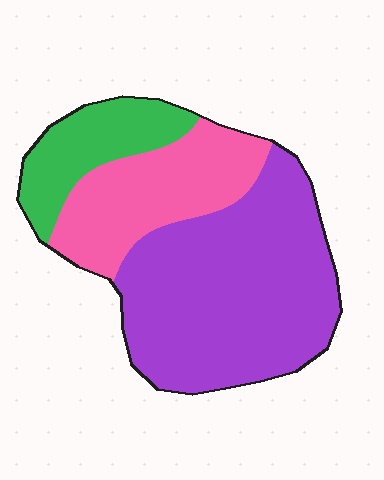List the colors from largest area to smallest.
From largest to smallest: purple, pink, green.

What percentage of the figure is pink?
Pink covers 27% of the figure.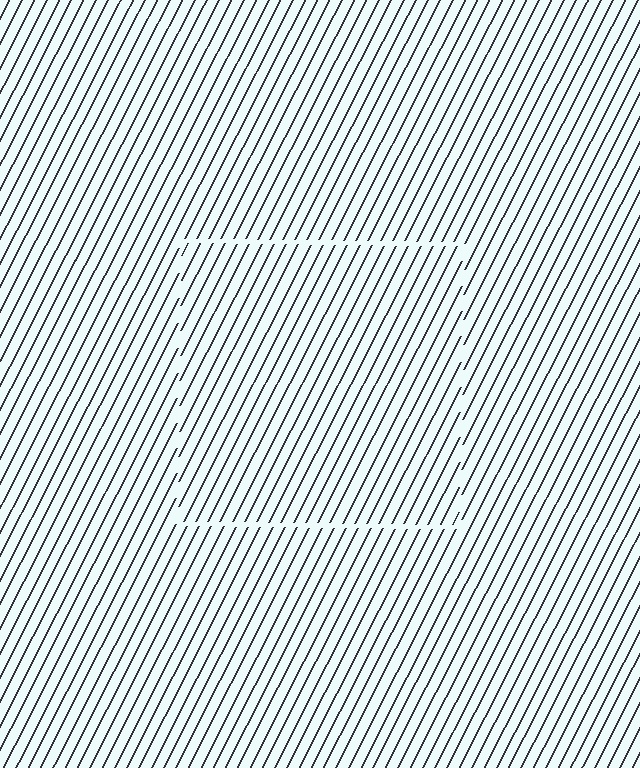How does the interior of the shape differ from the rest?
The interior of the shape contains the same grating, shifted by half a period — the contour is defined by the phase discontinuity where line-ends from the inner and outer gratings abut.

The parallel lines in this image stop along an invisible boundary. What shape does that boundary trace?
An illusory square. The interior of the shape contains the same grating, shifted by half a period — the contour is defined by the phase discontinuity where line-ends from the inner and outer gratings abut.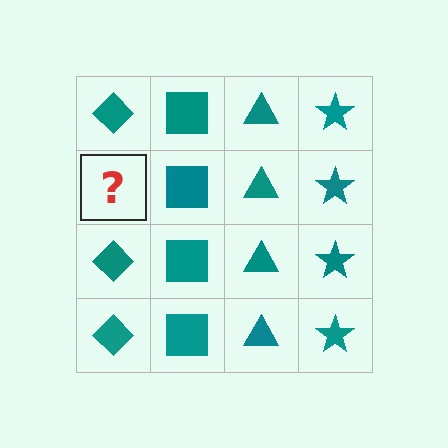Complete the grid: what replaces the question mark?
The question mark should be replaced with a teal diamond.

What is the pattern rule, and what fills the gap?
The rule is that each column has a consistent shape. The gap should be filled with a teal diamond.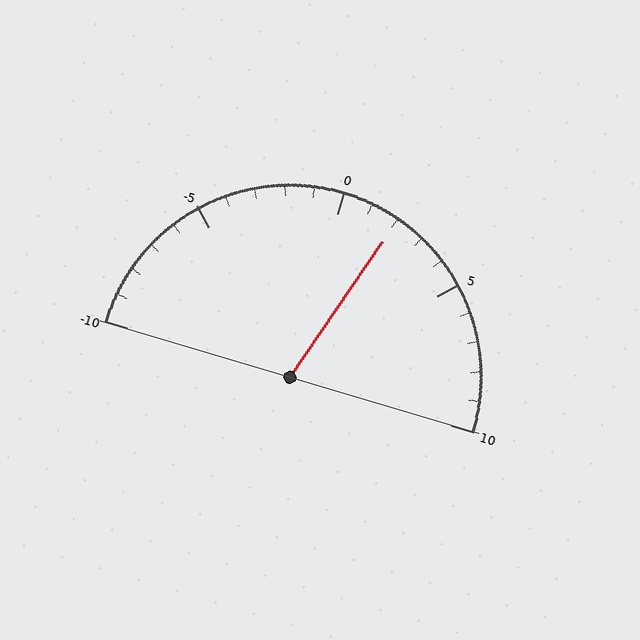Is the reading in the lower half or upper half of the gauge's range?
The reading is in the upper half of the range (-10 to 10).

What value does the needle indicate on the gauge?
The needle indicates approximately 2.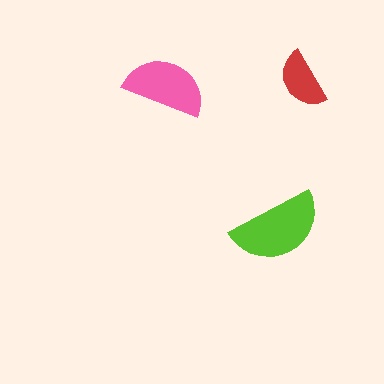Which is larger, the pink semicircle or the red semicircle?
The pink one.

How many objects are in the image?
There are 3 objects in the image.